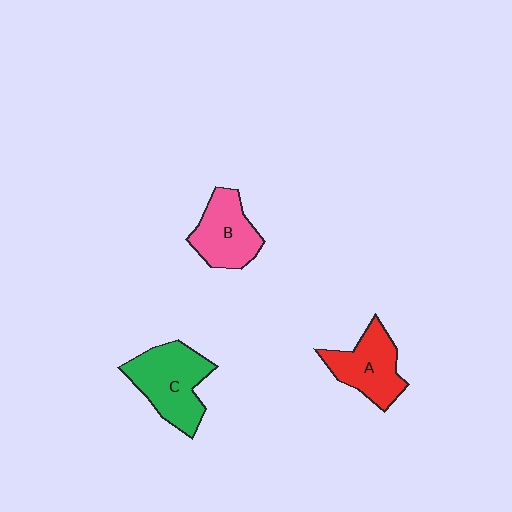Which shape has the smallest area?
Shape B (pink).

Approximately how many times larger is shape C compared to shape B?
Approximately 1.3 times.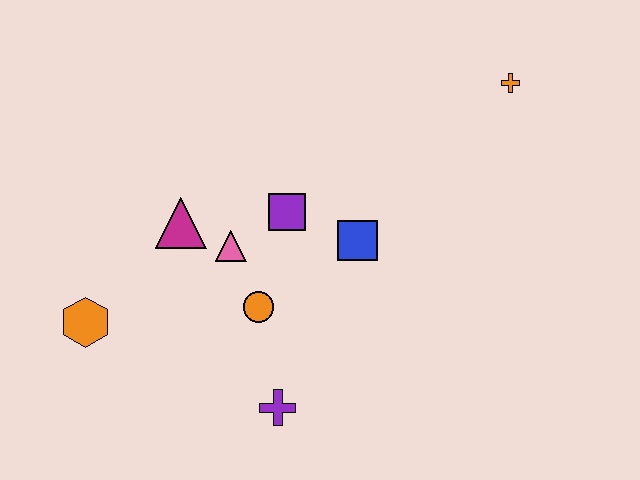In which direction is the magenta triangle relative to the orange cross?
The magenta triangle is to the left of the orange cross.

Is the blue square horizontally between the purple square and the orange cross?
Yes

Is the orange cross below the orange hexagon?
No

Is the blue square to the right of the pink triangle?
Yes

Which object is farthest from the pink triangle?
The orange cross is farthest from the pink triangle.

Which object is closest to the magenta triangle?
The pink triangle is closest to the magenta triangle.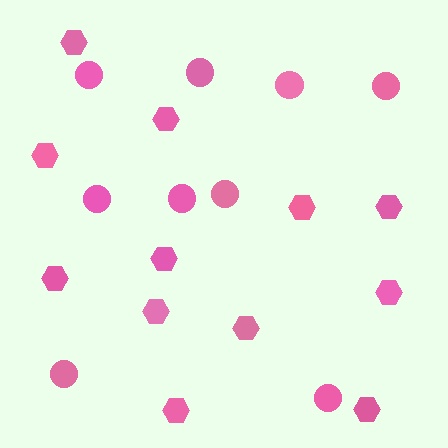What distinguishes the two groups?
There are 2 groups: one group of circles (9) and one group of hexagons (12).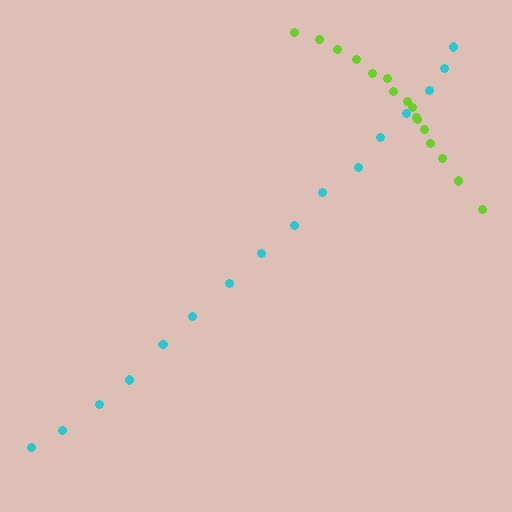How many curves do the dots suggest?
There are 2 distinct paths.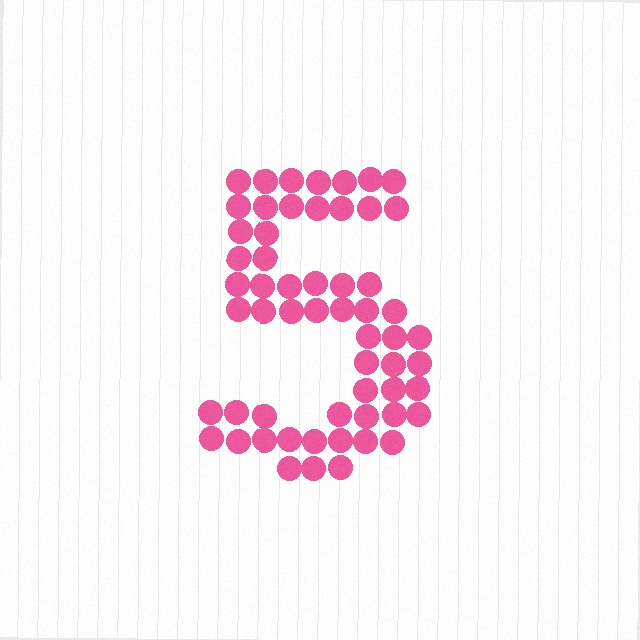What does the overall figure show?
The overall figure shows the digit 5.